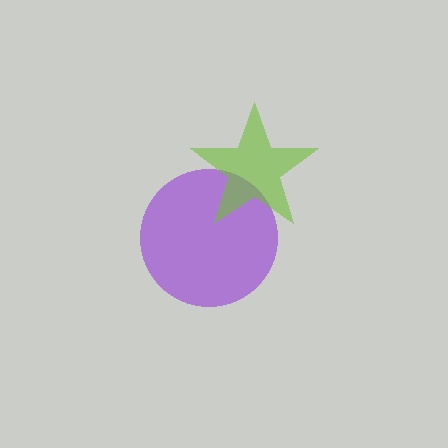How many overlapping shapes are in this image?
There are 2 overlapping shapes in the image.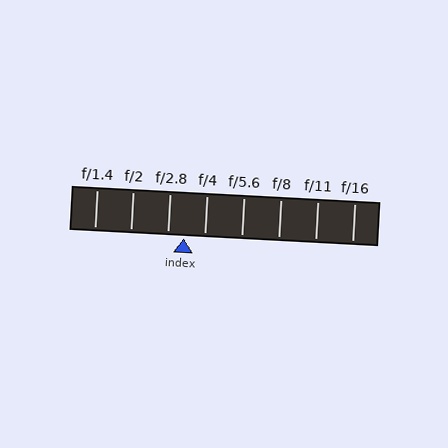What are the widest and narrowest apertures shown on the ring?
The widest aperture shown is f/1.4 and the narrowest is f/16.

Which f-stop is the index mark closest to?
The index mark is closest to f/2.8.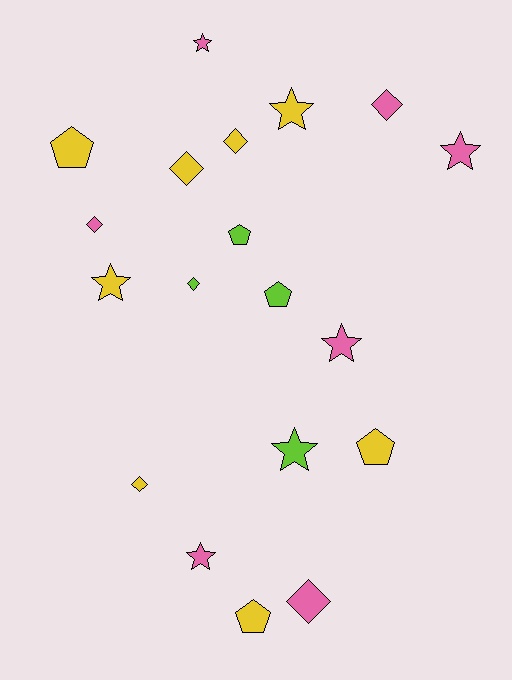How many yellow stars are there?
There are 2 yellow stars.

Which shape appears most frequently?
Diamond, with 7 objects.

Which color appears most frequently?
Yellow, with 8 objects.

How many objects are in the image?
There are 19 objects.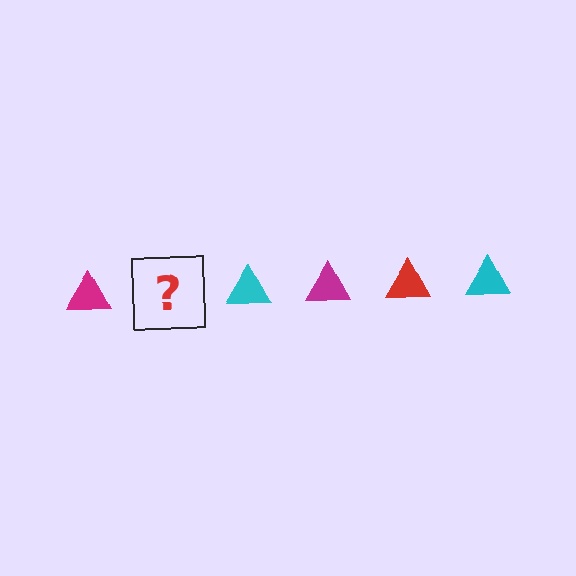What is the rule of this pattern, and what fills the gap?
The rule is that the pattern cycles through magenta, red, cyan triangles. The gap should be filled with a red triangle.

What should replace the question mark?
The question mark should be replaced with a red triangle.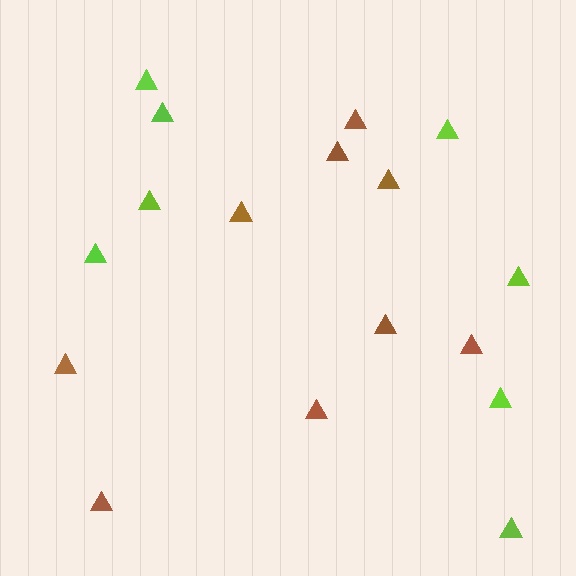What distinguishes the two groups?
There are 2 groups: one group of brown triangles (9) and one group of lime triangles (8).